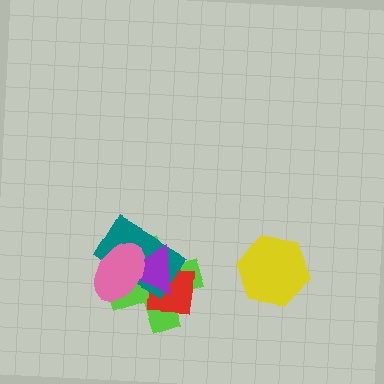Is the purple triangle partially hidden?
Yes, it is partially covered by another shape.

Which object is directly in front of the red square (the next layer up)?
The teal rectangle is directly in front of the red square.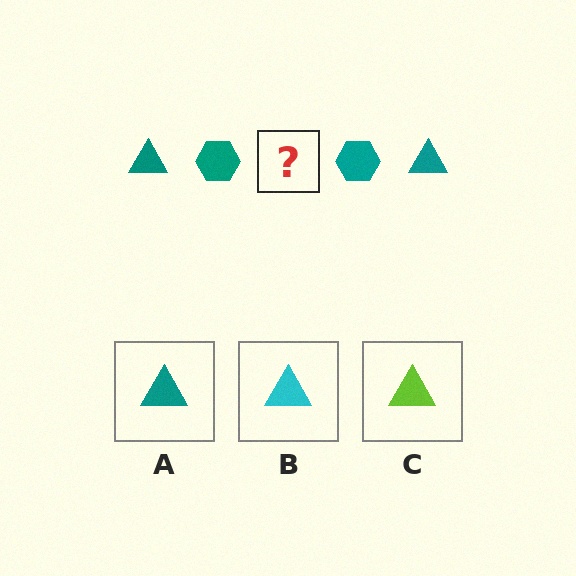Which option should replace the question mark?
Option A.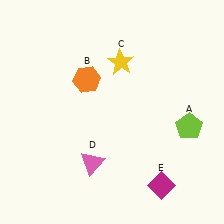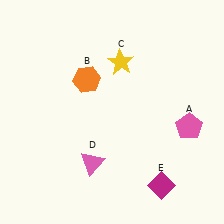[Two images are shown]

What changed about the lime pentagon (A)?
In Image 1, A is lime. In Image 2, it changed to pink.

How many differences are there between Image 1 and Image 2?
There is 1 difference between the two images.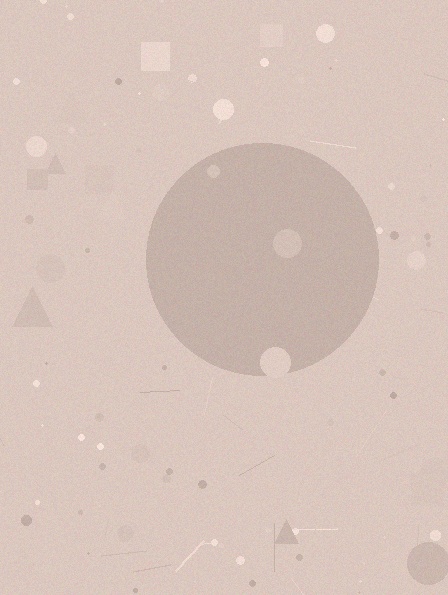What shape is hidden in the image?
A circle is hidden in the image.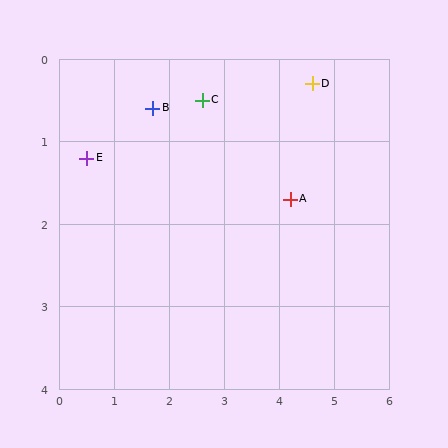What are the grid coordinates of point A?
Point A is at approximately (4.2, 1.7).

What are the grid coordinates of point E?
Point E is at approximately (0.5, 1.2).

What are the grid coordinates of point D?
Point D is at approximately (4.6, 0.3).